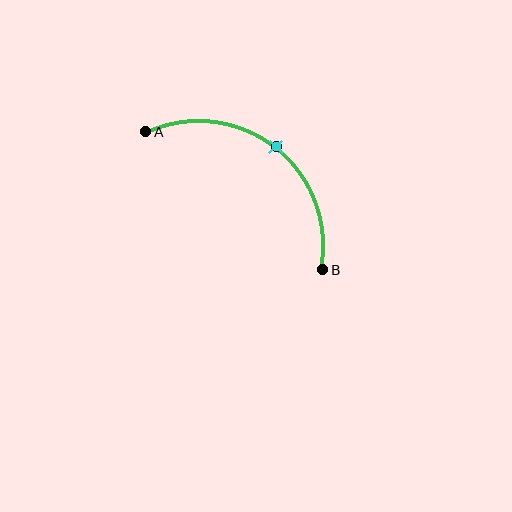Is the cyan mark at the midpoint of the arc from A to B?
Yes. The cyan mark lies on the arc at equal arc-length from both A and B — it is the arc midpoint.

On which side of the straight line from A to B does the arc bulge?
The arc bulges above and to the right of the straight line connecting A and B.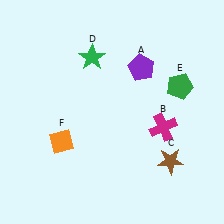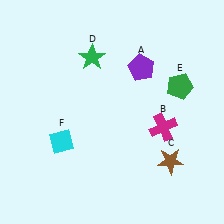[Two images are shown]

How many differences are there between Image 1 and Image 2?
There is 1 difference between the two images.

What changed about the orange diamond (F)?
In Image 1, F is orange. In Image 2, it changed to cyan.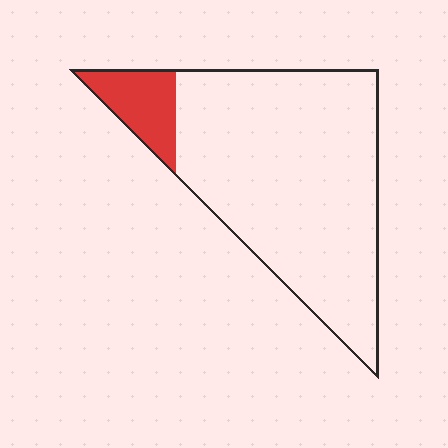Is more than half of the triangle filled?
No.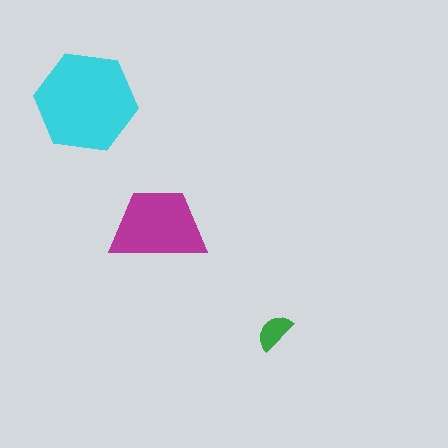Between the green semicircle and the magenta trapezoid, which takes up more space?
The magenta trapezoid.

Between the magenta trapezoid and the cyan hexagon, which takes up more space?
The cyan hexagon.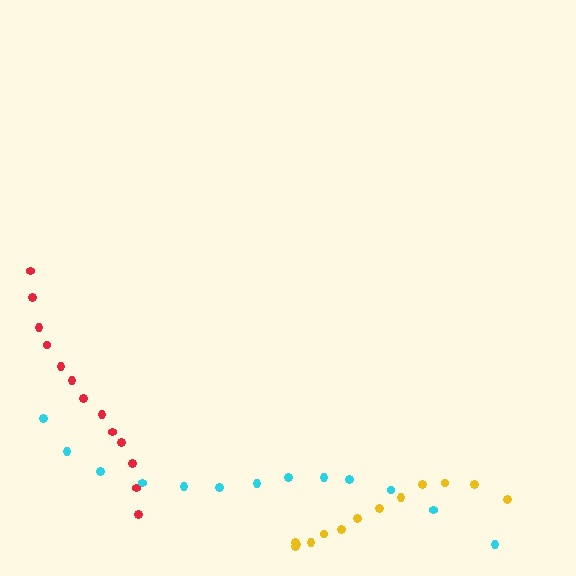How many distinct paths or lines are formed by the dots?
There are 3 distinct paths.